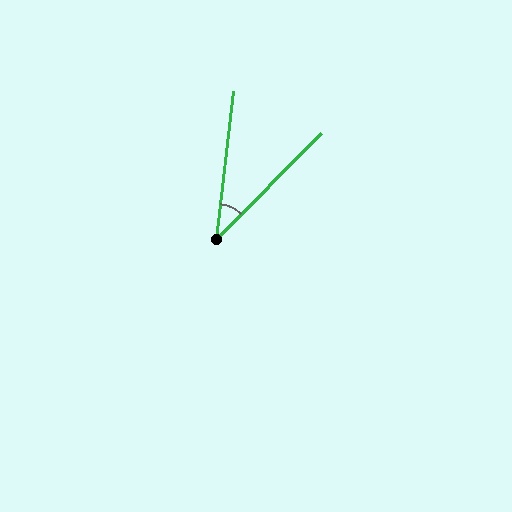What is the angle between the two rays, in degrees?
Approximately 38 degrees.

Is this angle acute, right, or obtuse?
It is acute.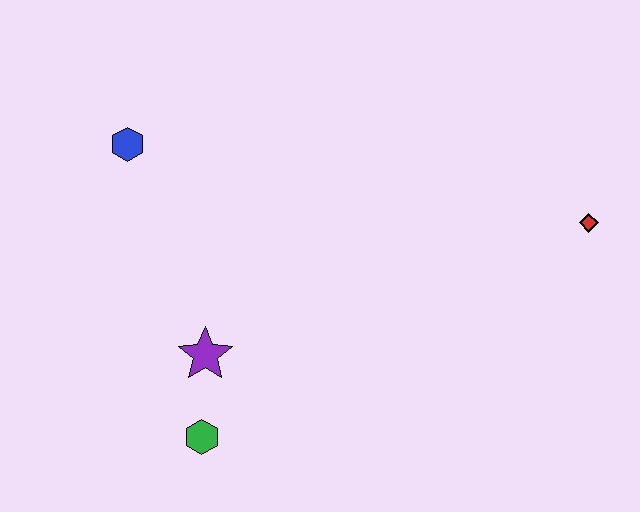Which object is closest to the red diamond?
The purple star is closest to the red diamond.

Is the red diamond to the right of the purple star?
Yes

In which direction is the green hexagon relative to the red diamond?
The green hexagon is to the left of the red diamond.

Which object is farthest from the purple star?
The red diamond is farthest from the purple star.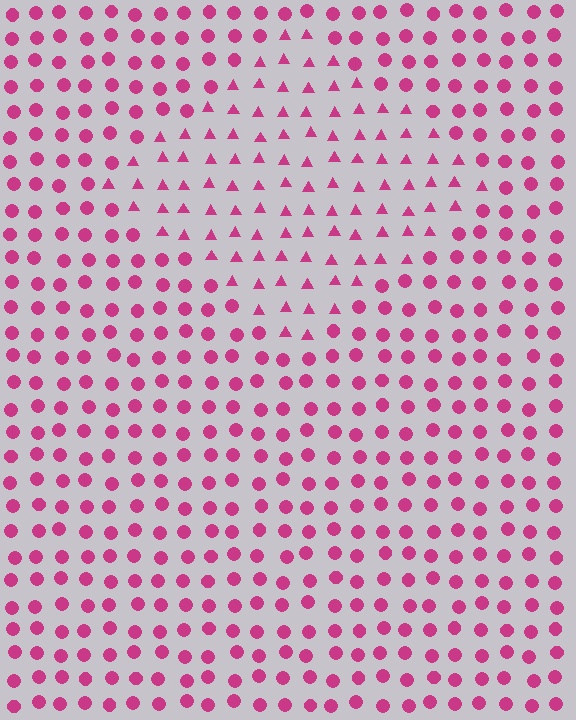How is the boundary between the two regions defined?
The boundary is defined by a change in element shape: triangles inside vs. circles outside. All elements share the same color and spacing.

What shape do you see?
I see a diamond.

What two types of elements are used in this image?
The image uses triangles inside the diamond region and circles outside it.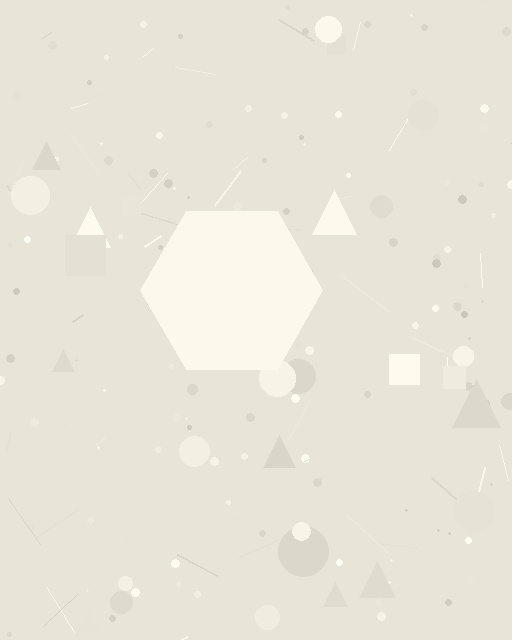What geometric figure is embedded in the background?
A hexagon is embedded in the background.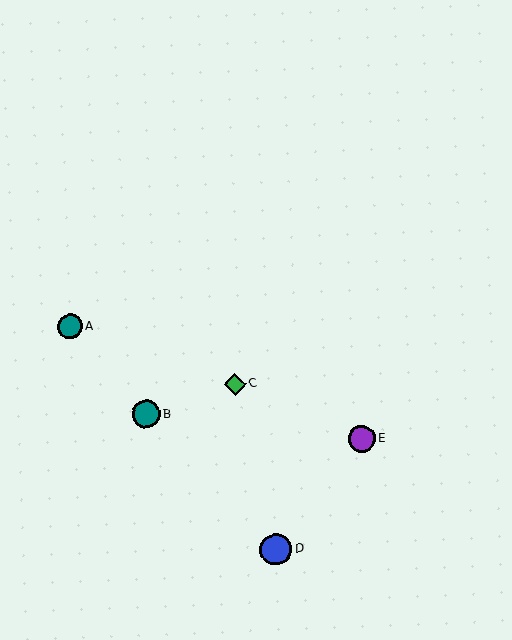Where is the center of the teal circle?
The center of the teal circle is at (70, 327).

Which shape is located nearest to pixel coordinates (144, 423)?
The teal circle (labeled B) at (146, 414) is nearest to that location.